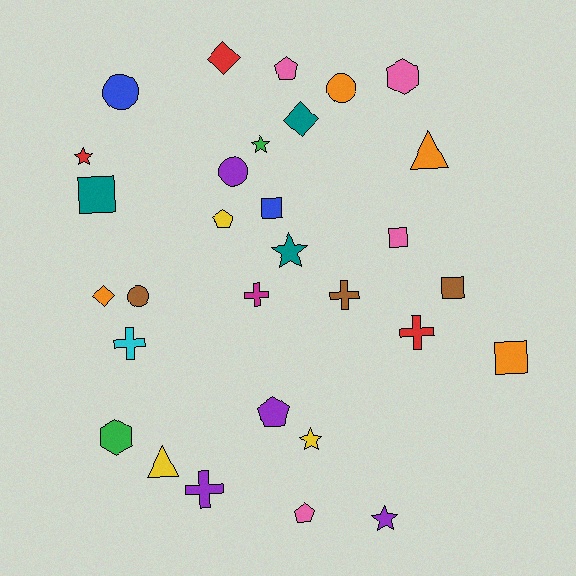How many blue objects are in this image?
There are 2 blue objects.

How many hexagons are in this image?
There are 2 hexagons.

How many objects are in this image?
There are 30 objects.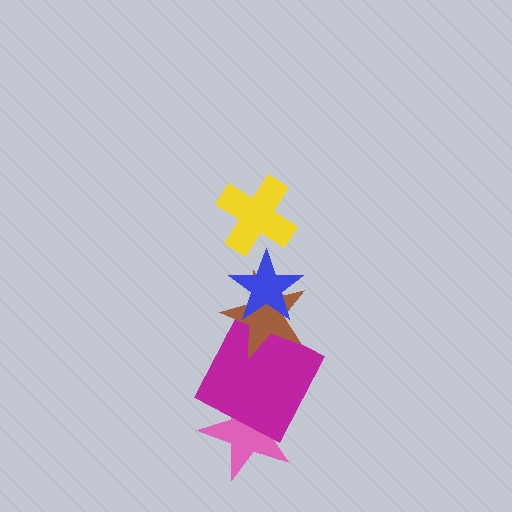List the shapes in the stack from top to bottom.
From top to bottom: the yellow cross, the blue star, the brown star, the magenta square, the pink star.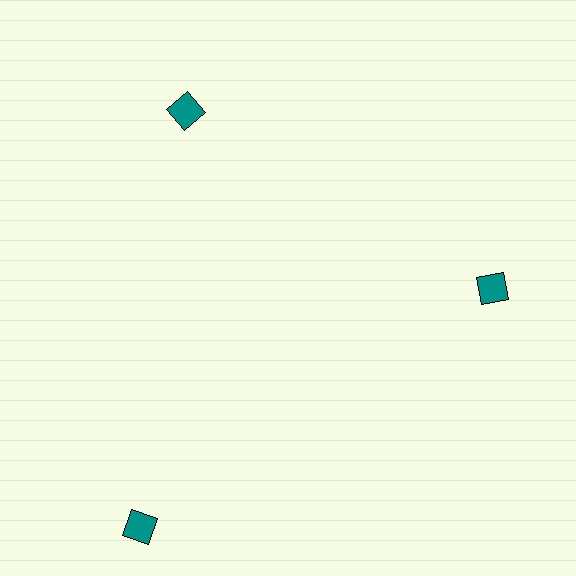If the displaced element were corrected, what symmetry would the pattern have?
It would have 3-fold rotational symmetry — the pattern would map onto itself every 120 degrees.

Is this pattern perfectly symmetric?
No. The 3 teal diamonds are arranged in a ring, but one element near the 7 o'clock position is pushed outward from the center, breaking the 3-fold rotational symmetry.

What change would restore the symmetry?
The symmetry would be restored by moving it inward, back onto the ring so that all 3 diamonds sit at equal angles and equal distance from the center.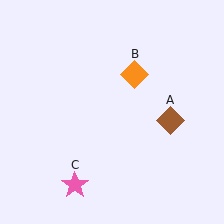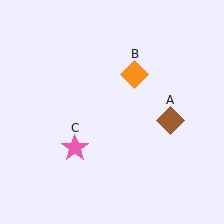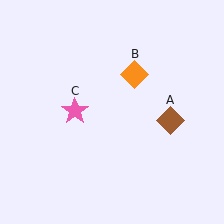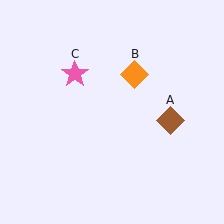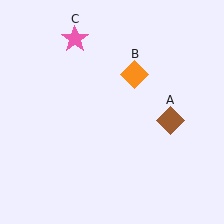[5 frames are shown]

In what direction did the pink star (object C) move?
The pink star (object C) moved up.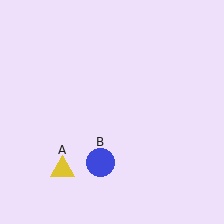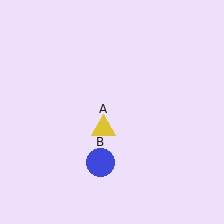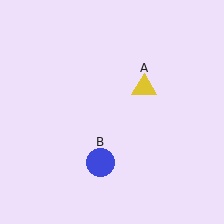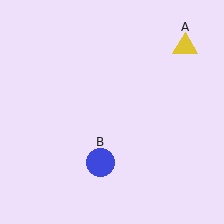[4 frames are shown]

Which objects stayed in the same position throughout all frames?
Blue circle (object B) remained stationary.